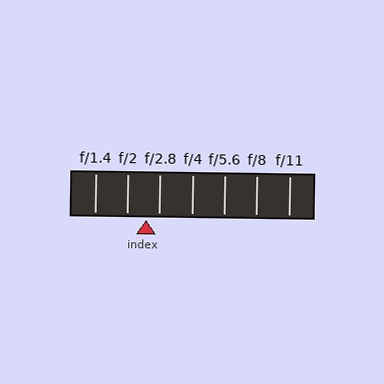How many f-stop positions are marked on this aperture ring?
There are 7 f-stop positions marked.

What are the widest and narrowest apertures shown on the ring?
The widest aperture shown is f/1.4 and the narrowest is f/11.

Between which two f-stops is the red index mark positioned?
The index mark is between f/2 and f/2.8.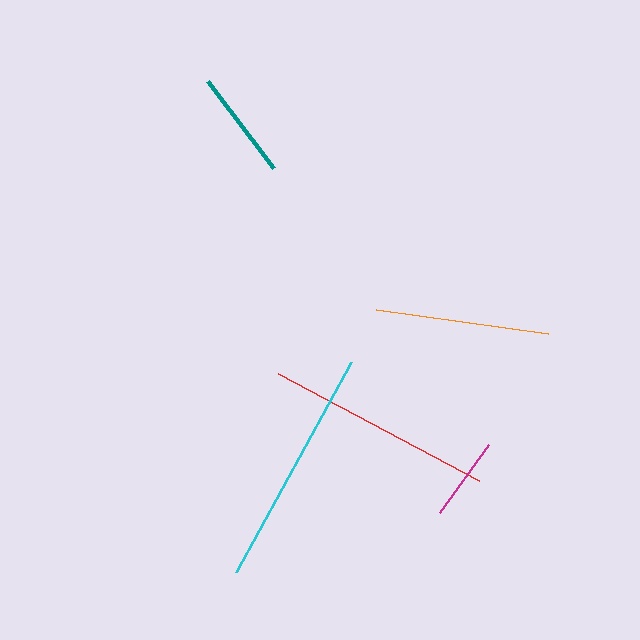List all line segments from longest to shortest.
From longest to shortest: cyan, red, orange, teal, magenta.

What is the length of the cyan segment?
The cyan segment is approximately 240 pixels long.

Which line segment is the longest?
The cyan line is the longest at approximately 240 pixels.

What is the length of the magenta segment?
The magenta segment is approximately 85 pixels long.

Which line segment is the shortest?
The magenta line is the shortest at approximately 85 pixels.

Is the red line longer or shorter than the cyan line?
The cyan line is longer than the red line.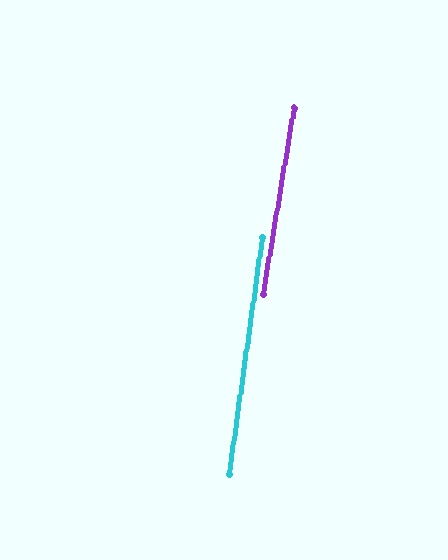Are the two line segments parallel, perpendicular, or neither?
Parallel — their directions differ by only 1.4°.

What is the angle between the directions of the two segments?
Approximately 1 degree.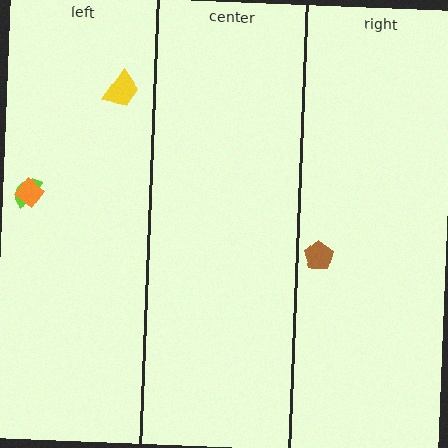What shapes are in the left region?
The yellow trapezoid, the lime semicircle, the orange diamond.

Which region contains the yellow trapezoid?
The left region.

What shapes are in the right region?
The brown pentagon.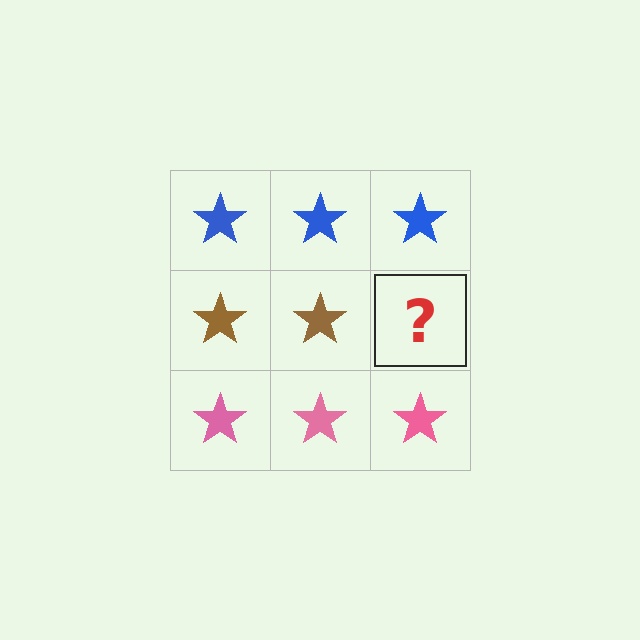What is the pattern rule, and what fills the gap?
The rule is that each row has a consistent color. The gap should be filled with a brown star.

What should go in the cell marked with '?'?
The missing cell should contain a brown star.